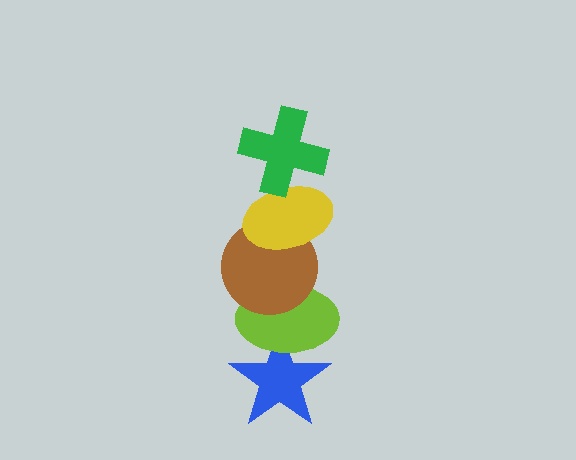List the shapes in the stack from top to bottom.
From top to bottom: the green cross, the yellow ellipse, the brown circle, the lime ellipse, the blue star.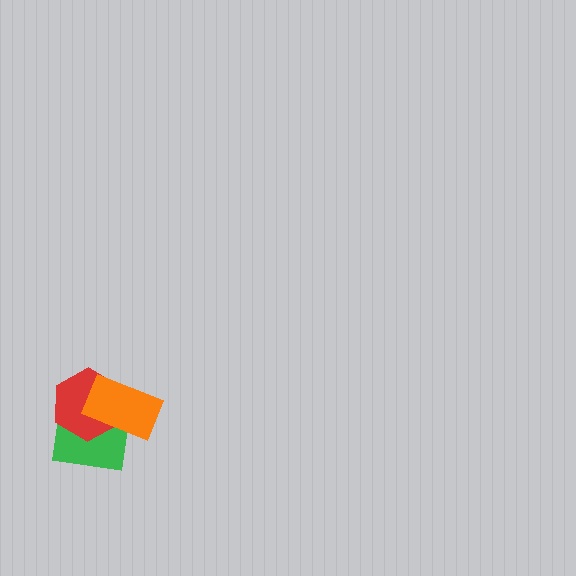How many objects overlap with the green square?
2 objects overlap with the green square.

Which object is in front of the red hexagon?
The orange rectangle is in front of the red hexagon.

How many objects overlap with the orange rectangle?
2 objects overlap with the orange rectangle.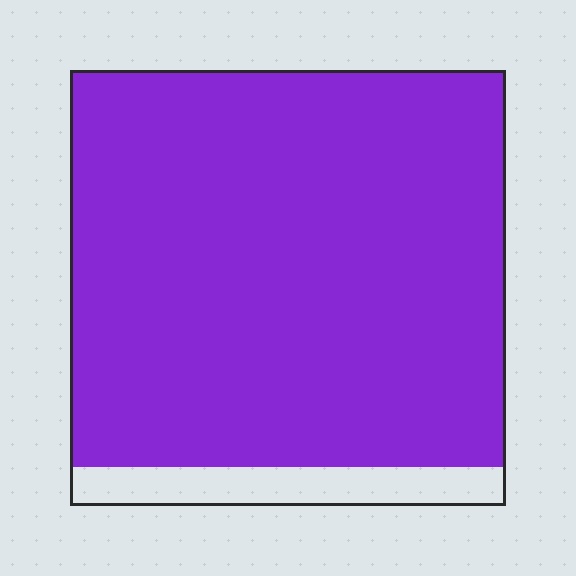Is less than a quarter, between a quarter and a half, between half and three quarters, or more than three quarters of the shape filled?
More than three quarters.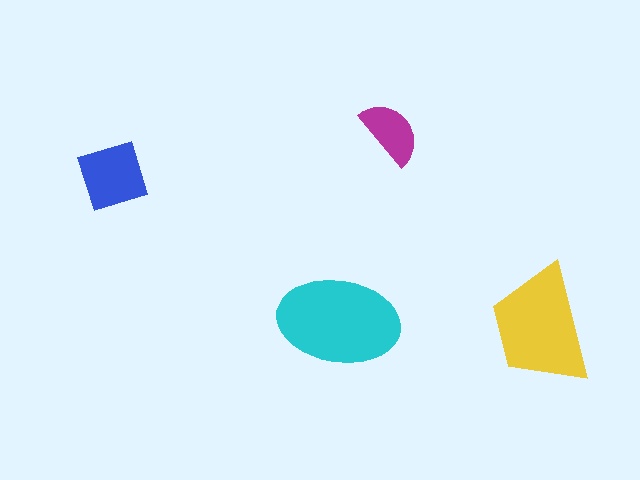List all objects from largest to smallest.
The cyan ellipse, the yellow trapezoid, the blue diamond, the magenta semicircle.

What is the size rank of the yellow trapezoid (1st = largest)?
2nd.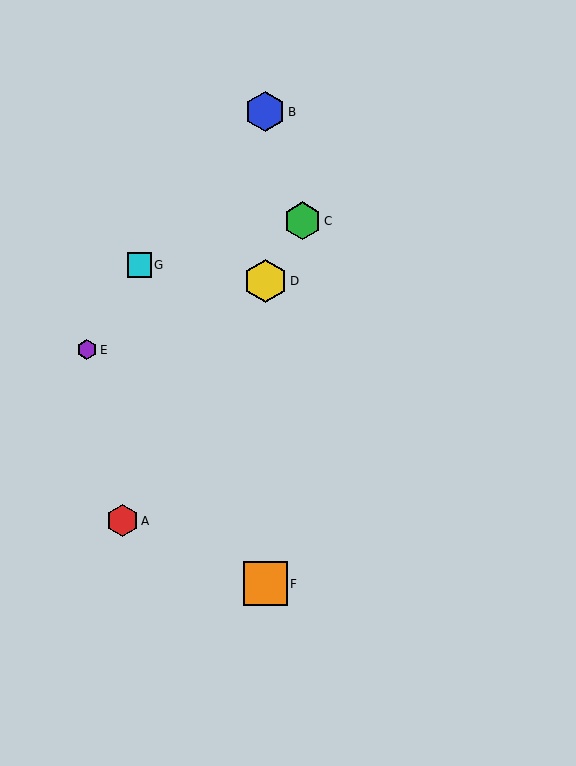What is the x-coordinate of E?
Object E is at x≈87.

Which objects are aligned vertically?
Objects B, D, F are aligned vertically.